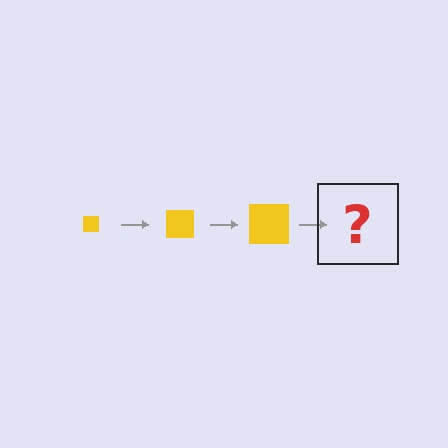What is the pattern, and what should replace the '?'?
The pattern is that the square gets progressively larger each step. The '?' should be a yellow square, larger than the previous one.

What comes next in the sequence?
The next element should be a yellow square, larger than the previous one.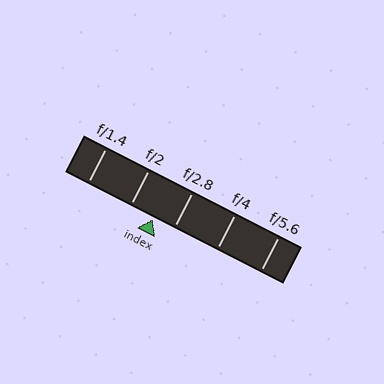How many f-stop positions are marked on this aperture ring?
There are 5 f-stop positions marked.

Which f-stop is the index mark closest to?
The index mark is closest to f/2.8.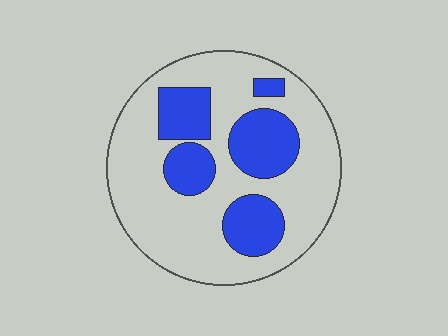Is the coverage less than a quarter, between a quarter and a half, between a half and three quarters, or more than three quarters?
Between a quarter and a half.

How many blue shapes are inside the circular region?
5.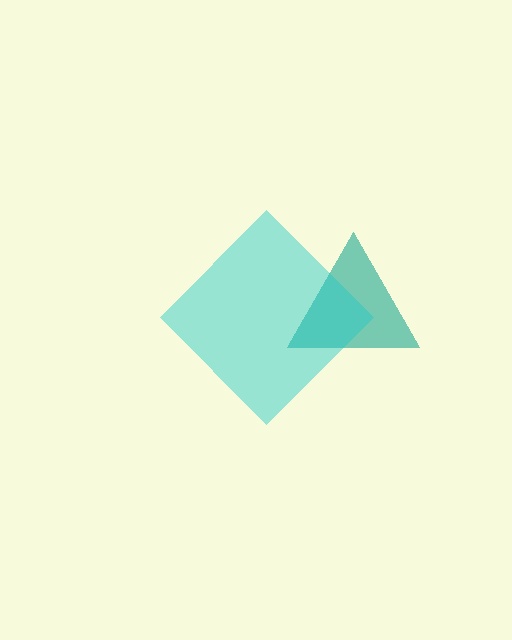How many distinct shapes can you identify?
There are 2 distinct shapes: a teal triangle, a cyan diamond.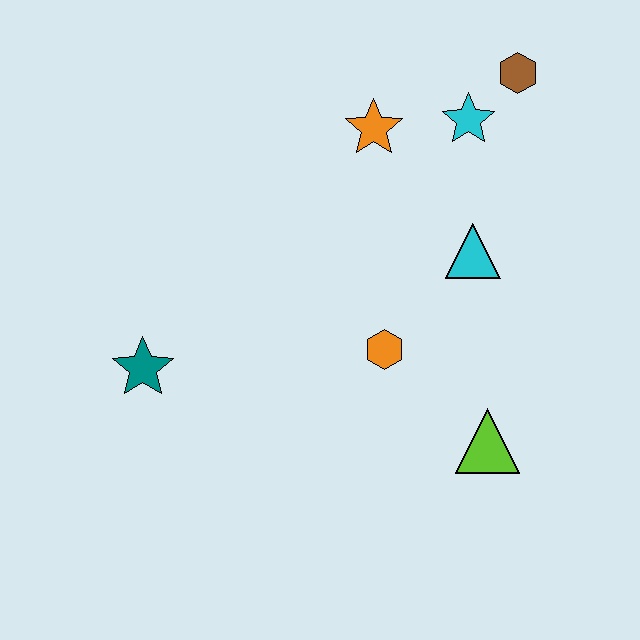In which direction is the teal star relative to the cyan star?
The teal star is to the left of the cyan star.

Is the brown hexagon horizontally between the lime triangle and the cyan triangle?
No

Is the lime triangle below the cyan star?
Yes